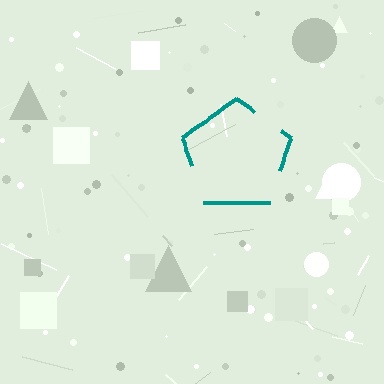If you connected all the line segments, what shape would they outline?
They would outline a pentagon.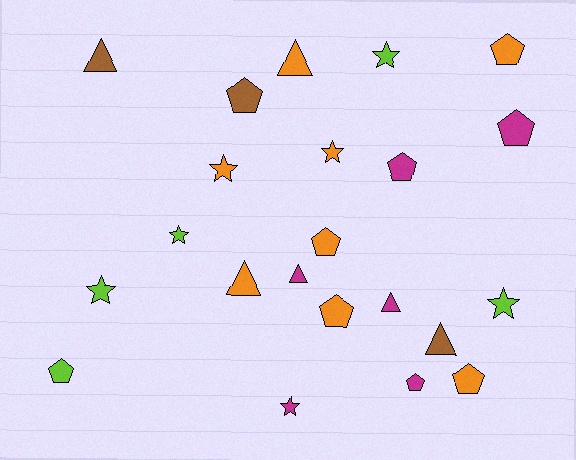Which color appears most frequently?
Orange, with 8 objects.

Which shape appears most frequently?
Pentagon, with 9 objects.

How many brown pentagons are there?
There is 1 brown pentagon.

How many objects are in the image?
There are 22 objects.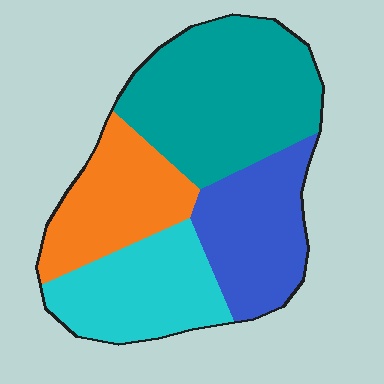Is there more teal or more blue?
Teal.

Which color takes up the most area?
Teal, at roughly 35%.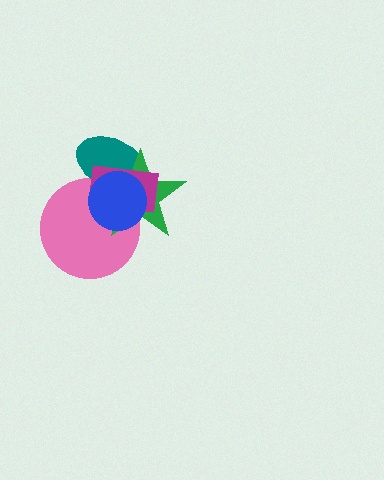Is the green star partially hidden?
Yes, it is partially covered by another shape.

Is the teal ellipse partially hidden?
Yes, it is partially covered by another shape.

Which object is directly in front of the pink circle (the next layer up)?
The teal ellipse is directly in front of the pink circle.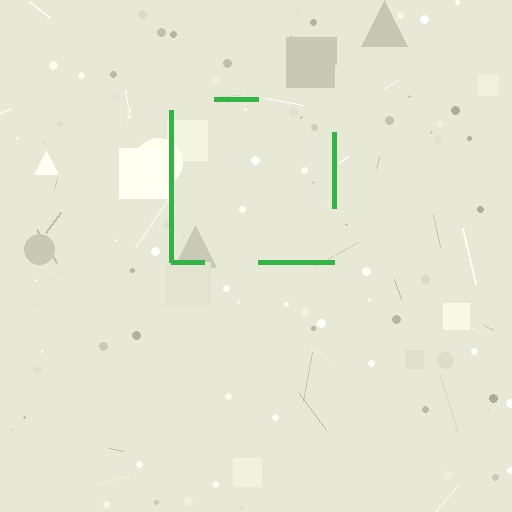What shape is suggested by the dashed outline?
The dashed outline suggests a square.